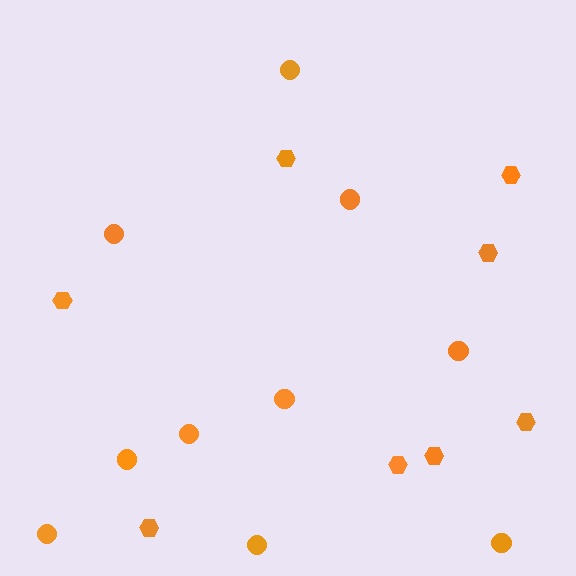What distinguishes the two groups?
There are 2 groups: one group of circles (10) and one group of hexagons (8).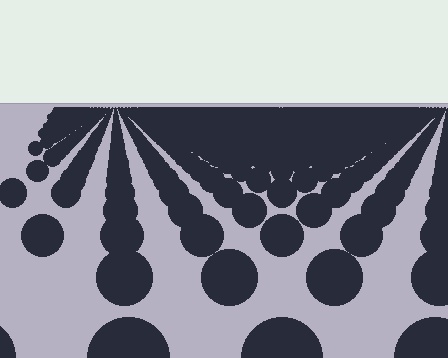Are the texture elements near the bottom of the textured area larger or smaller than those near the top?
Larger. Near the bottom, elements are closer to the viewer and appear at a bigger on-screen size.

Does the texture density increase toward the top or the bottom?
Density increases toward the top.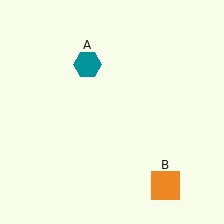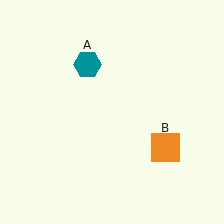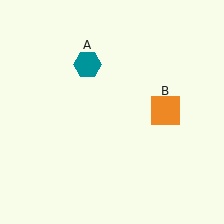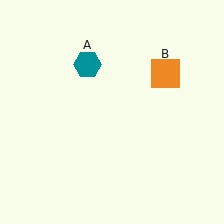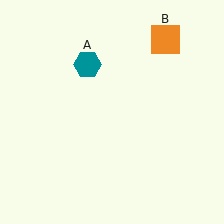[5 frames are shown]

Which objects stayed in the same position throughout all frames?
Teal hexagon (object A) remained stationary.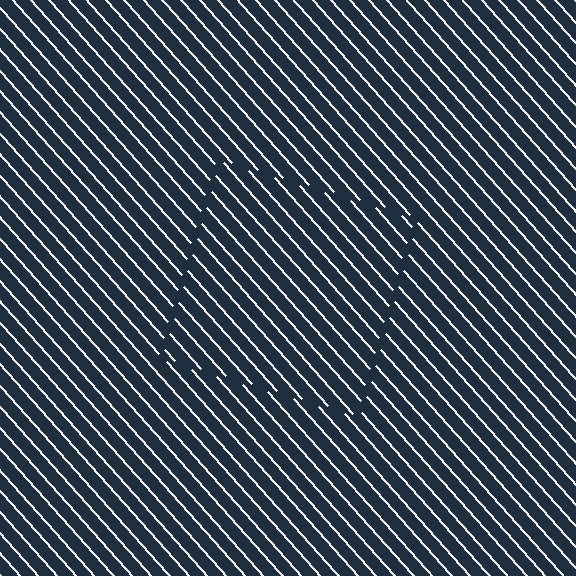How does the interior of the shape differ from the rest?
The interior of the shape contains the same grating, shifted by half a period — the contour is defined by the phase discontinuity where line-ends from the inner and outer gratings abut.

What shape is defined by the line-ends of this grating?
An illusory square. The interior of the shape contains the same grating, shifted by half a period — the contour is defined by the phase discontinuity where line-ends from the inner and outer gratings abut.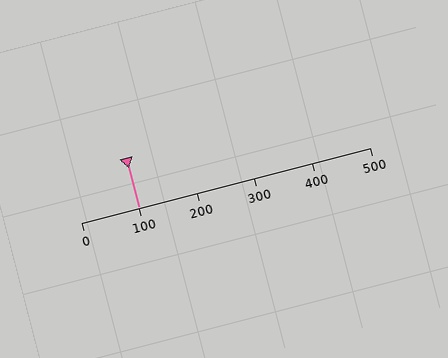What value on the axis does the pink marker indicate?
The marker indicates approximately 100.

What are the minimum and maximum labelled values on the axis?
The axis runs from 0 to 500.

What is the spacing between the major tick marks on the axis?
The major ticks are spaced 100 apart.